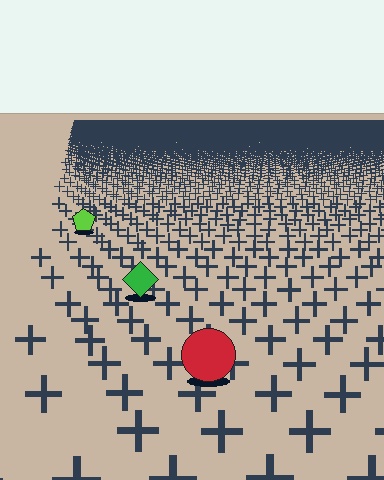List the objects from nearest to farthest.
From nearest to farthest: the red circle, the green diamond, the lime pentagon.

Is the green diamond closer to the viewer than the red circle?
No. The red circle is closer — you can tell from the texture gradient: the ground texture is coarser near it.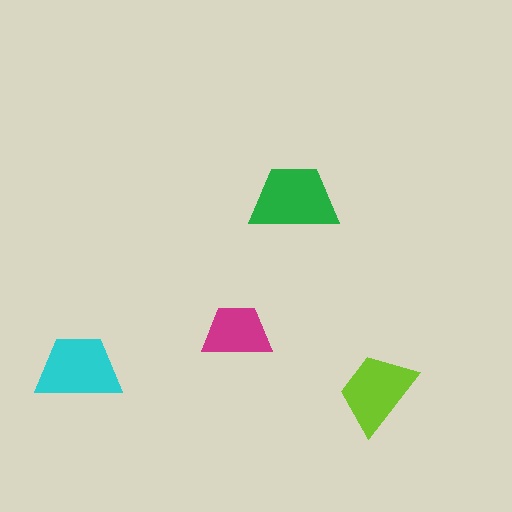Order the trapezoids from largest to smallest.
the green one, the cyan one, the lime one, the magenta one.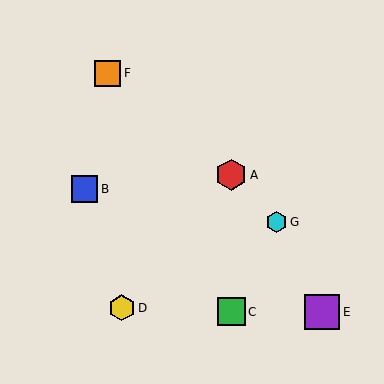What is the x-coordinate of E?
Object E is at x≈322.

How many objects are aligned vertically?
2 objects (A, C) are aligned vertically.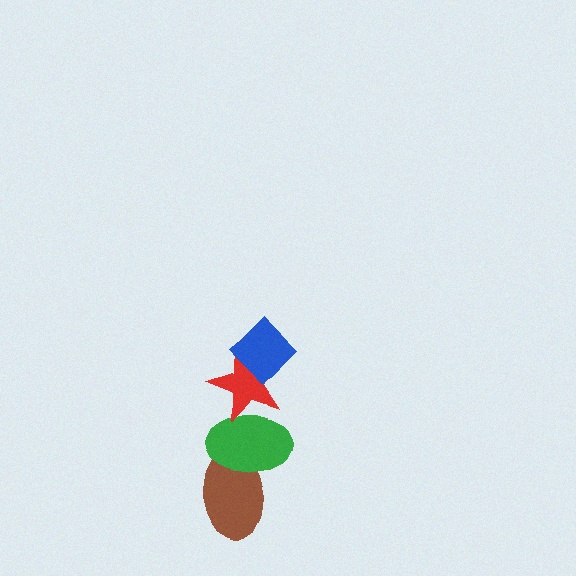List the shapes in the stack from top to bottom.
From top to bottom: the blue diamond, the red star, the green ellipse, the brown ellipse.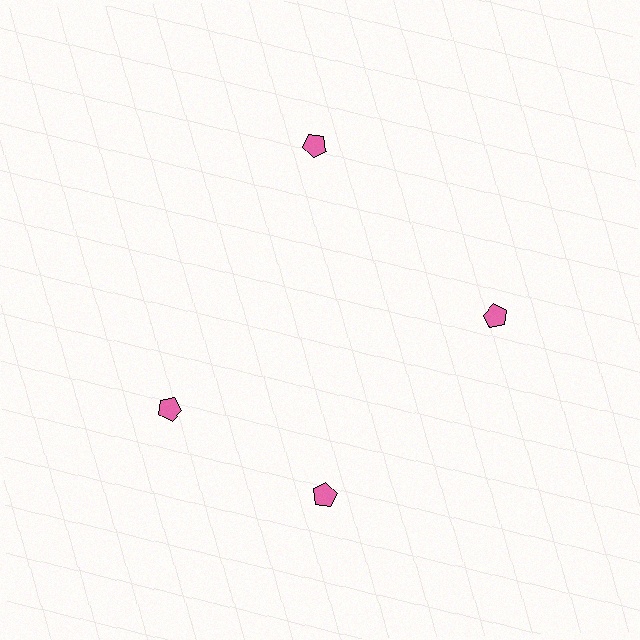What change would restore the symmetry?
The symmetry would be restored by rotating it back into even spacing with its neighbors so that all 4 pentagons sit at equal angles and equal distance from the center.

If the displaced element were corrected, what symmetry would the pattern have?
It would have 4-fold rotational symmetry — the pattern would map onto itself every 90 degrees.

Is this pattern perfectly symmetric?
No. The 4 pink pentagons are arranged in a ring, but one element near the 9 o'clock position is rotated out of alignment along the ring, breaking the 4-fold rotational symmetry.